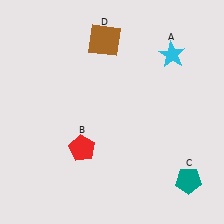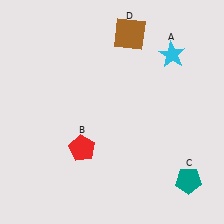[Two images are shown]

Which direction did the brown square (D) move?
The brown square (D) moved right.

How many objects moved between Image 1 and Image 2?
1 object moved between the two images.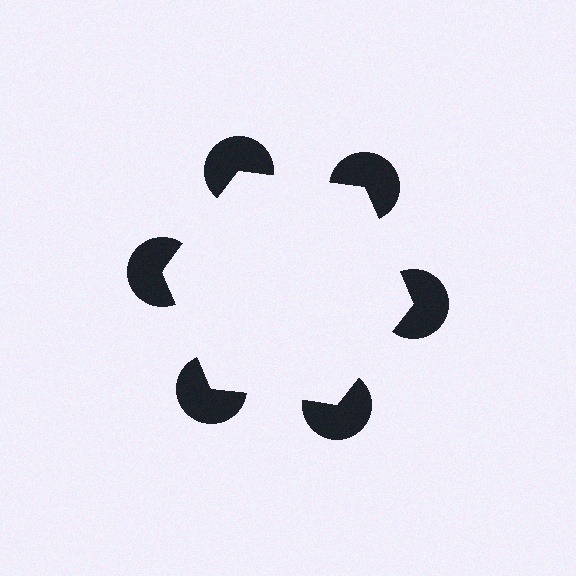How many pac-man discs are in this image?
There are 6 — one at each vertex of the illusory hexagon.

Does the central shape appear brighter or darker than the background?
It typically appears slightly brighter than the background, even though no actual brightness change is drawn.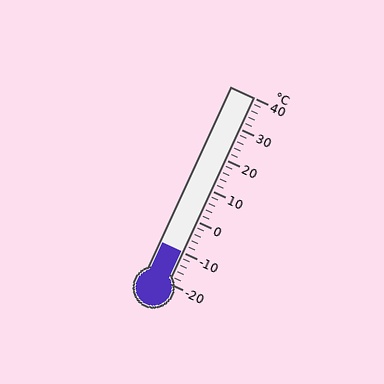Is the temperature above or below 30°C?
The temperature is below 30°C.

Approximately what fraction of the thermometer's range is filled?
The thermometer is filled to approximately 15% of its range.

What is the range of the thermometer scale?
The thermometer scale ranges from -20°C to 40°C.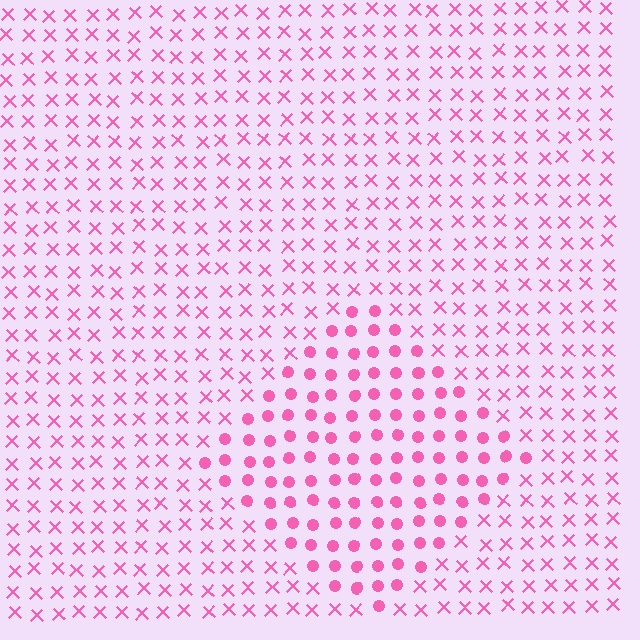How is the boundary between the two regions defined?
The boundary is defined by a change in element shape: circles inside vs. X marks outside. All elements share the same color and spacing.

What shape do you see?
I see a diamond.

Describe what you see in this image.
The image is filled with small pink elements arranged in a uniform grid. A diamond-shaped region contains circles, while the surrounding area contains X marks. The boundary is defined purely by the change in element shape.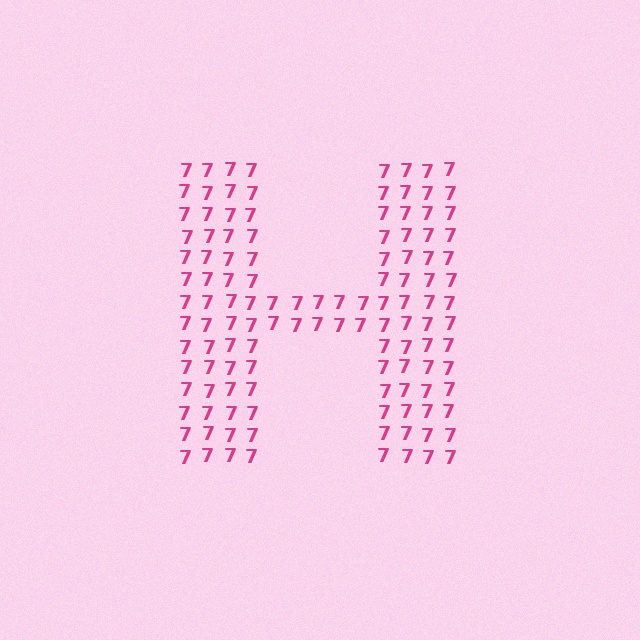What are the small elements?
The small elements are digit 7's.